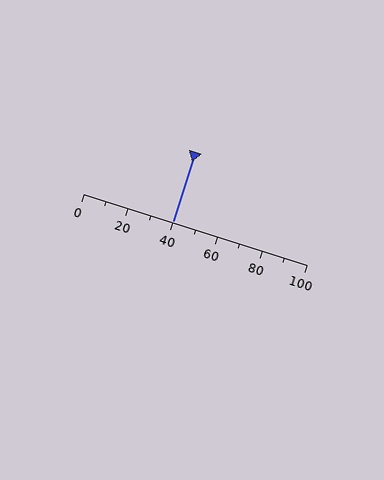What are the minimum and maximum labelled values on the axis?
The axis runs from 0 to 100.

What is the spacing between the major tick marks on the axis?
The major ticks are spaced 20 apart.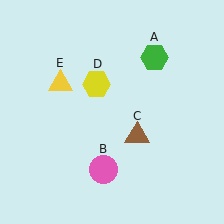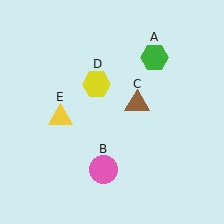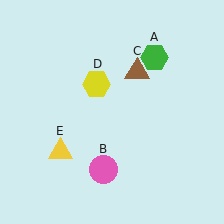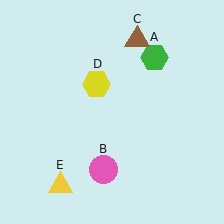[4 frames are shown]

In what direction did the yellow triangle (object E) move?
The yellow triangle (object E) moved down.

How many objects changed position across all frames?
2 objects changed position: brown triangle (object C), yellow triangle (object E).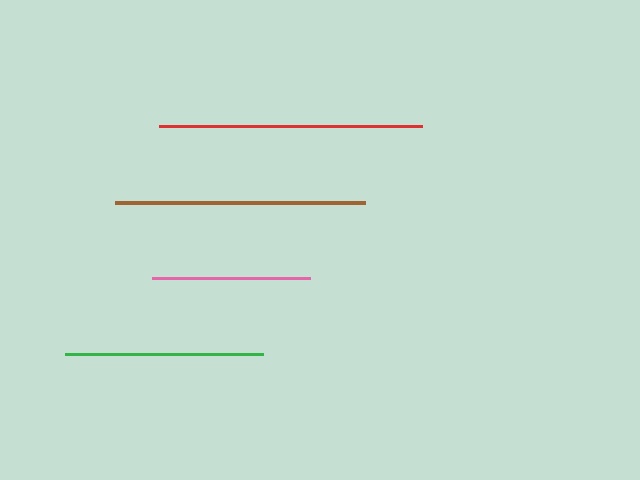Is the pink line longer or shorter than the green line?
The green line is longer than the pink line.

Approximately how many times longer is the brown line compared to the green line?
The brown line is approximately 1.3 times the length of the green line.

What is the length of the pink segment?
The pink segment is approximately 158 pixels long.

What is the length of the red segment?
The red segment is approximately 263 pixels long.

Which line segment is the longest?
The red line is the longest at approximately 263 pixels.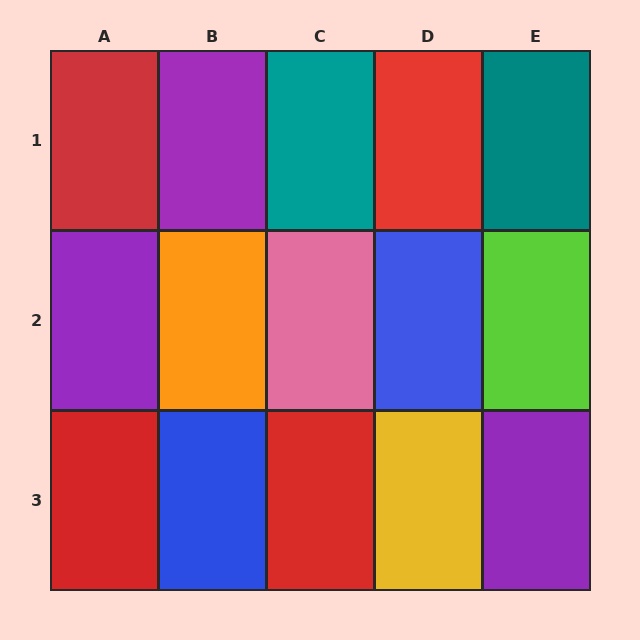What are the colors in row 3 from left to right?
Red, blue, red, yellow, purple.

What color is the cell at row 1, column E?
Teal.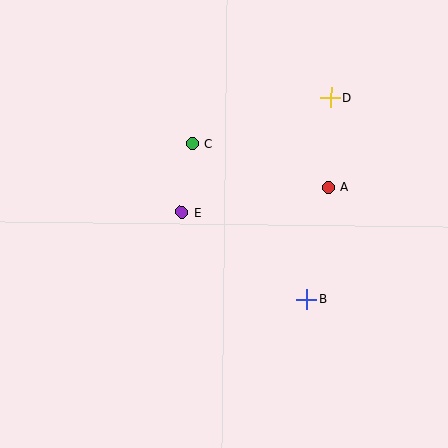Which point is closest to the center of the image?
Point E at (182, 212) is closest to the center.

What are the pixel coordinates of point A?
Point A is at (329, 188).